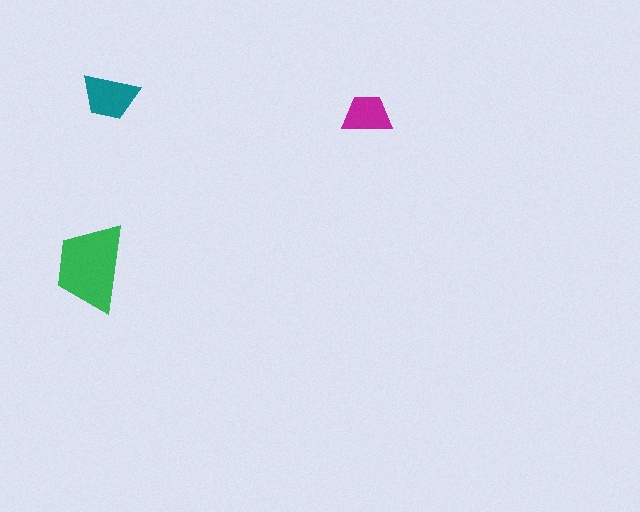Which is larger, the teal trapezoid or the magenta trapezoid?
The teal one.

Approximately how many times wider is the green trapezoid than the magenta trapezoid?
About 1.5 times wider.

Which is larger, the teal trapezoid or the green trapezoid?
The green one.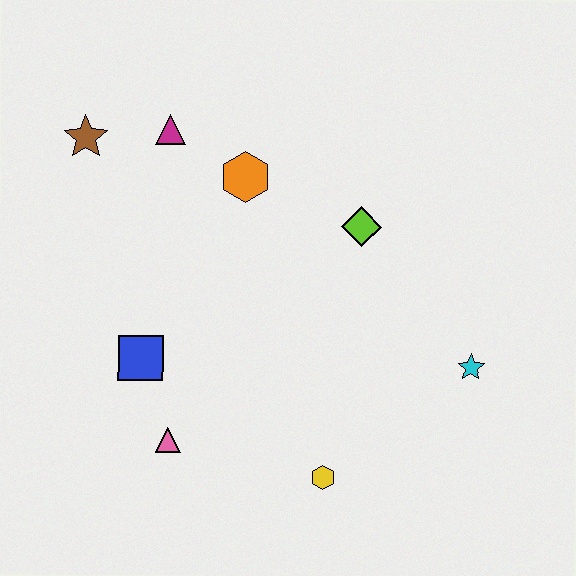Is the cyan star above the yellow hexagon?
Yes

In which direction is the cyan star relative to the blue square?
The cyan star is to the right of the blue square.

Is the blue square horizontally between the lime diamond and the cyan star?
No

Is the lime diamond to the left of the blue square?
No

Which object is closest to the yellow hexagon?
The pink triangle is closest to the yellow hexagon.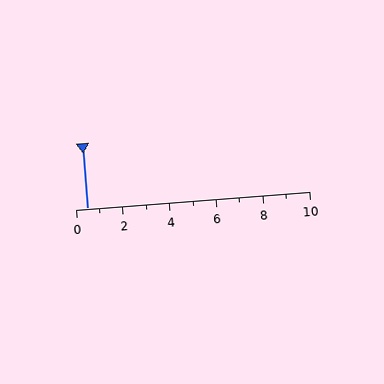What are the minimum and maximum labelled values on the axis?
The axis runs from 0 to 10.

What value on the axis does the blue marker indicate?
The marker indicates approximately 0.5.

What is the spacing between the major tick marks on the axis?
The major ticks are spaced 2 apart.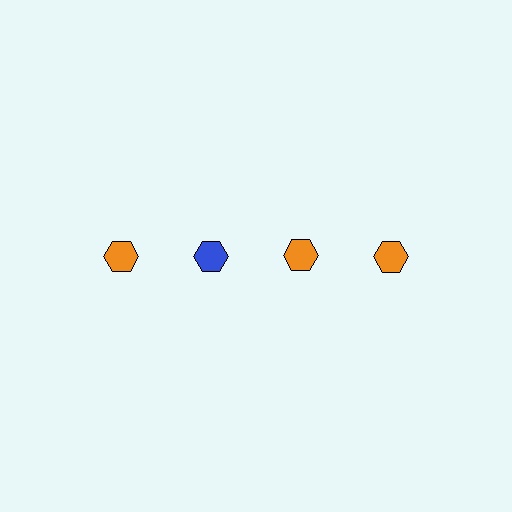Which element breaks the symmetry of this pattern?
The blue hexagon in the top row, second from left column breaks the symmetry. All other shapes are orange hexagons.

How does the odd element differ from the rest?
It has a different color: blue instead of orange.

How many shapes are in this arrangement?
There are 4 shapes arranged in a grid pattern.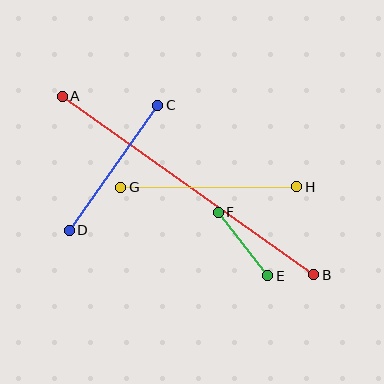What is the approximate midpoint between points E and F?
The midpoint is at approximately (243, 244) pixels.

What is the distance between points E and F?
The distance is approximately 81 pixels.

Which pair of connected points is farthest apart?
Points A and B are farthest apart.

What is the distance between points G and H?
The distance is approximately 176 pixels.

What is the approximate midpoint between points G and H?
The midpoint is at approximately (209, 187) pixels.